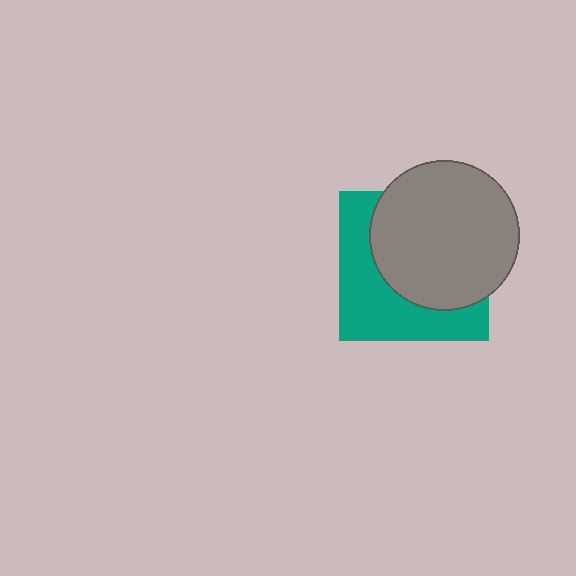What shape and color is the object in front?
The object in front is a gray circle.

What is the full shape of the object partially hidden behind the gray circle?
The partially hidden object is a teal square.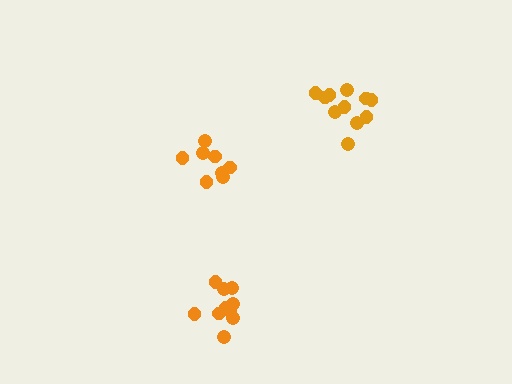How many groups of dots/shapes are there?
There are 3 groups.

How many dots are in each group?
Group 1: 8 dots, Group 2: 12 dots, Group 3: 10 dots (30 total).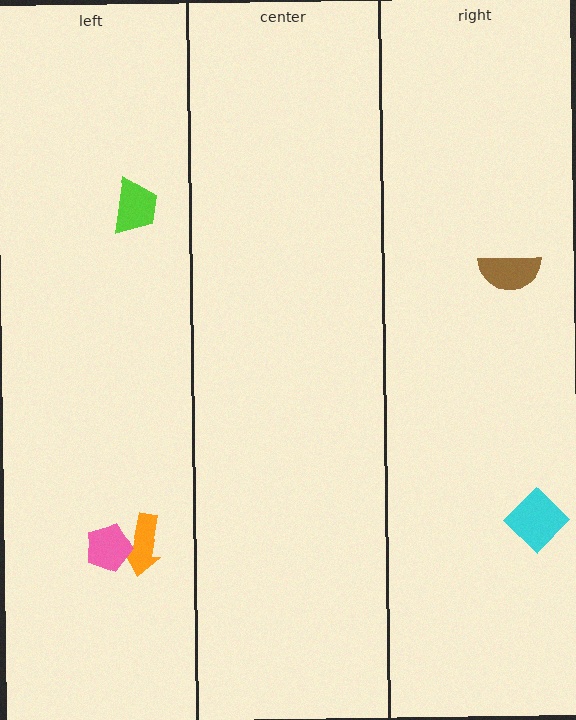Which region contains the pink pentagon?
The left region.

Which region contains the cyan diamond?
The right region.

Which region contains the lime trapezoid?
The left region.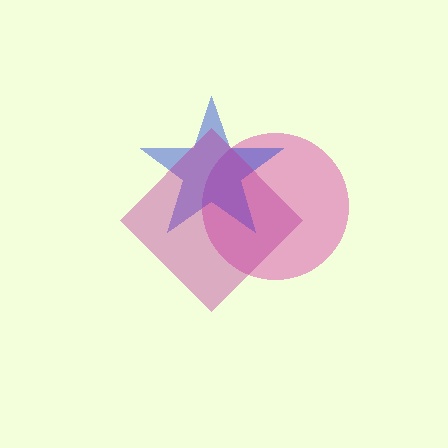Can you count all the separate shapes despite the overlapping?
Yes, there are 3 separate shapes.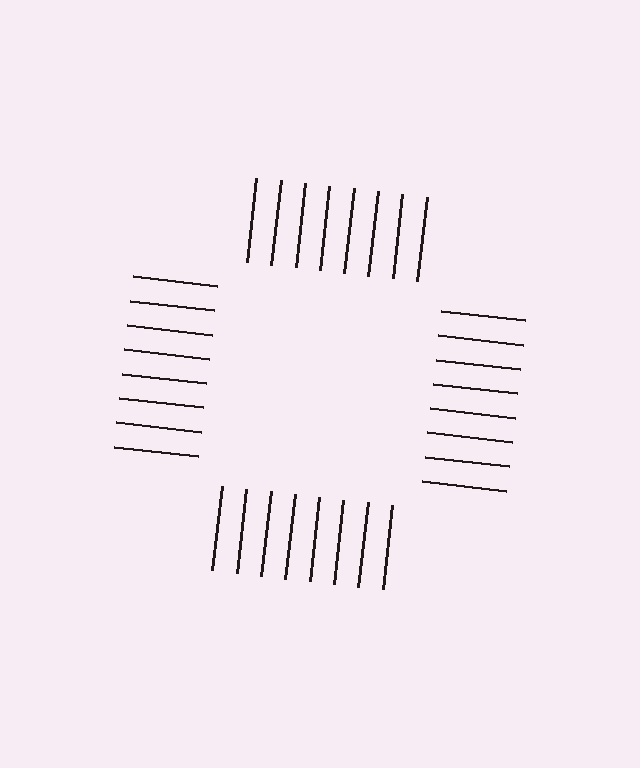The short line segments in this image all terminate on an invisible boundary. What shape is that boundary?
An illusory square — the line segments terminate on its edges but no continuous stroke is drawn.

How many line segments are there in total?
32 — 8 along each of the 4 edges.